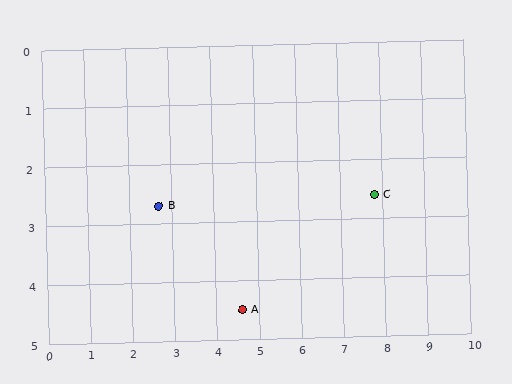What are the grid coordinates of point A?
Point A is at approximately (4.6, 4.5).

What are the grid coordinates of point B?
Point B is at approximately (2.7, 2.7).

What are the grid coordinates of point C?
Point C is at approximately (7.8, 2.6).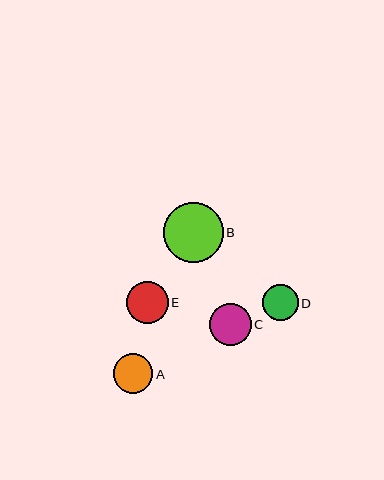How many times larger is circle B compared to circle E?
Circle B is approximately 1.4 times the size of circle E.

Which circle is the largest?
Circle B is the largest with a size of approximately 60 pixels.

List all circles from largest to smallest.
From largest to smallest: B, E, C, A, D.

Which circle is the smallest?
Circle D is the smallest with a size of approximately 36 pixels.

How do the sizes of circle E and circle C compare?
Circle E and circle C are approximately the same size.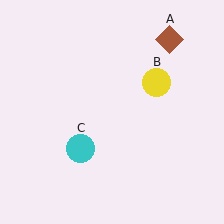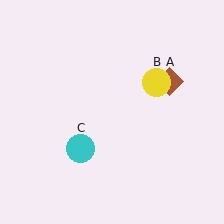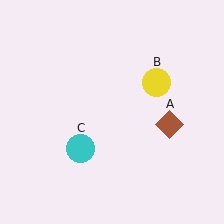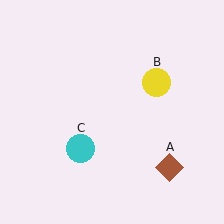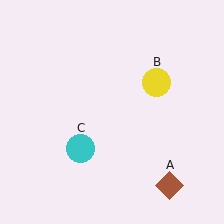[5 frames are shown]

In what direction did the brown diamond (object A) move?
The brown diamond (object A) moved down.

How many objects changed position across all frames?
1 object changed position: brown diamond (object A).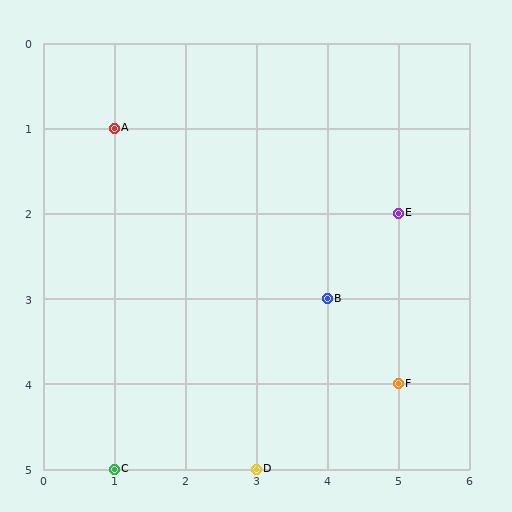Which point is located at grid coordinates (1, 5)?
Point C is at (1, 5).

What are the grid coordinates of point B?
Point B is at grid coordinates (4, 3).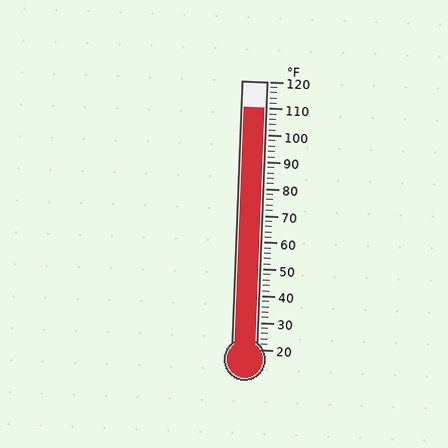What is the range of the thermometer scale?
The thermometer scale ranges from 20°F to 120°F.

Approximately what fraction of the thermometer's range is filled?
The thermometer is filled to approximately 90% of its range.